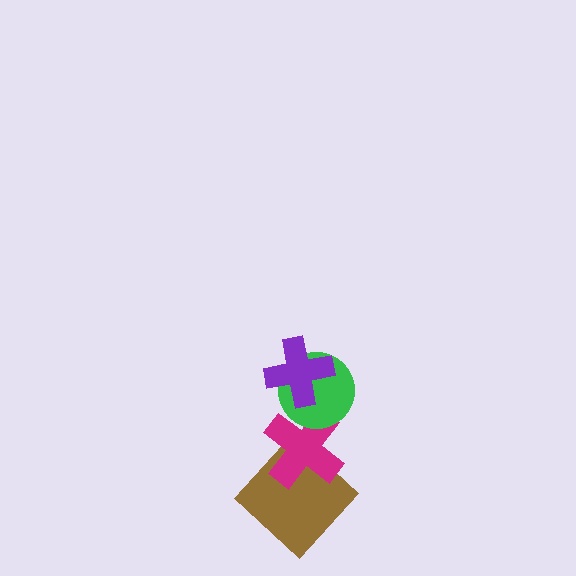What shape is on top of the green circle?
The purple cross is on top of the green circle.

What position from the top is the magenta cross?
The magenta cross is 3rd from the top.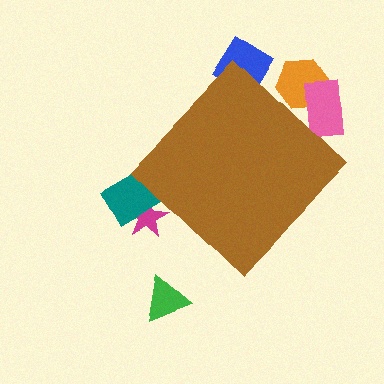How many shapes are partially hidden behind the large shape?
5 shapes are partially hidden.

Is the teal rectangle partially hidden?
Yes, the teal rectangle is partially hidden behind the brown diamond.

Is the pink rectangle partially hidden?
Yes, the pink rectangle is partially hidden behind the brown diamond.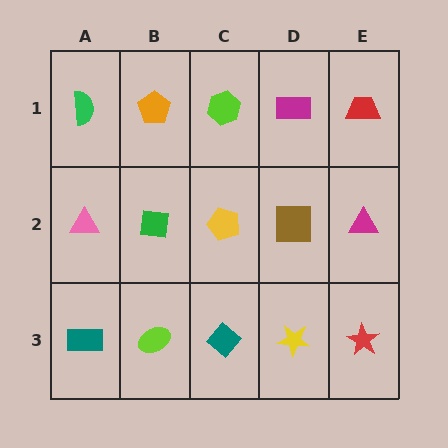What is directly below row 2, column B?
A lime ellipse.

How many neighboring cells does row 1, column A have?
2.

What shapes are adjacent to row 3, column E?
A magenta triangle (row 2, column E), a yellow star (row 3, column D).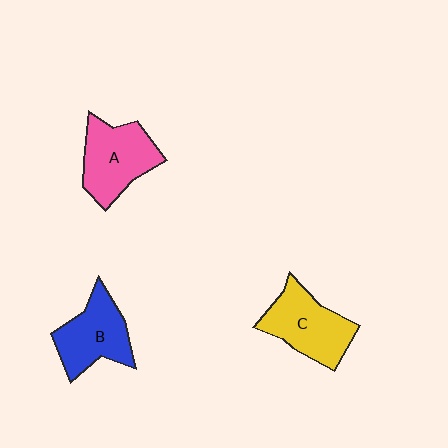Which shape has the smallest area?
Shape B (blue).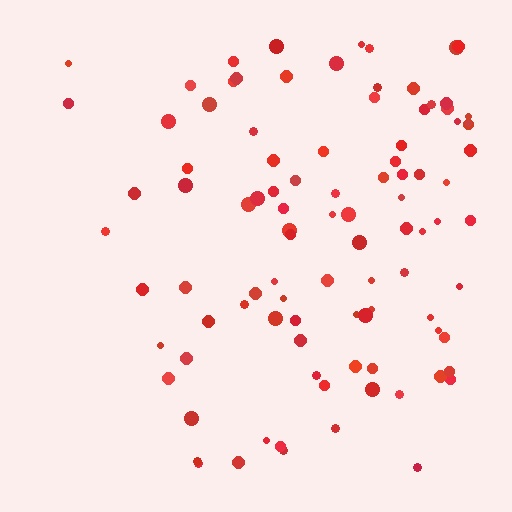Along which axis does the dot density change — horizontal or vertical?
Horizontal.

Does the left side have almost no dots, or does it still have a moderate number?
Still a moderate number, just noticeably fewer than the right.